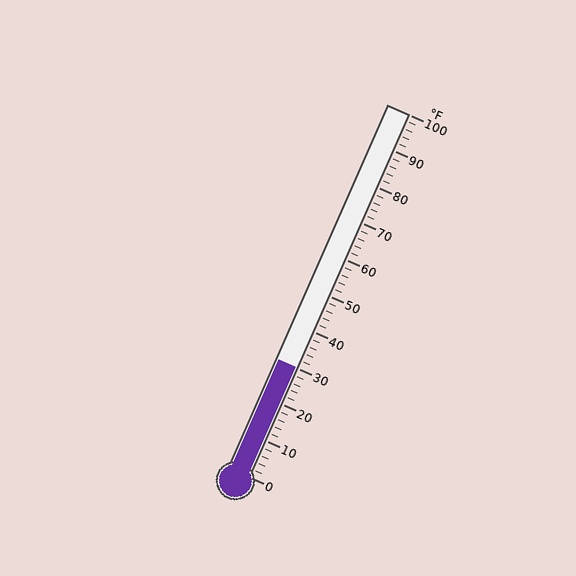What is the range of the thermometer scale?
The thermometer scale ranges from 0°F to 100°F.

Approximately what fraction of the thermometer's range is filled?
The thermometer is filled to approximately 30% of its range.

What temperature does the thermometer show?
The thermometer shows approximately 30°F.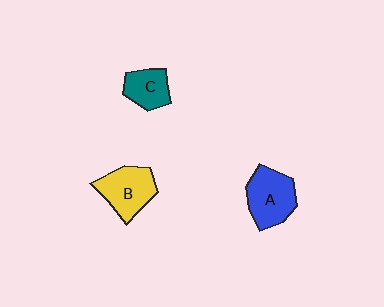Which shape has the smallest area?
Shape C (teal).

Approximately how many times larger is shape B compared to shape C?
Approximately 1.5 times.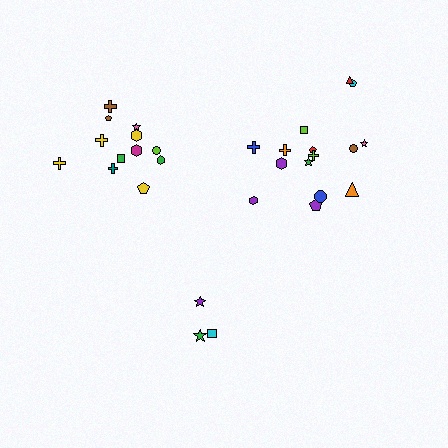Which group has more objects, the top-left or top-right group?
The top-right group.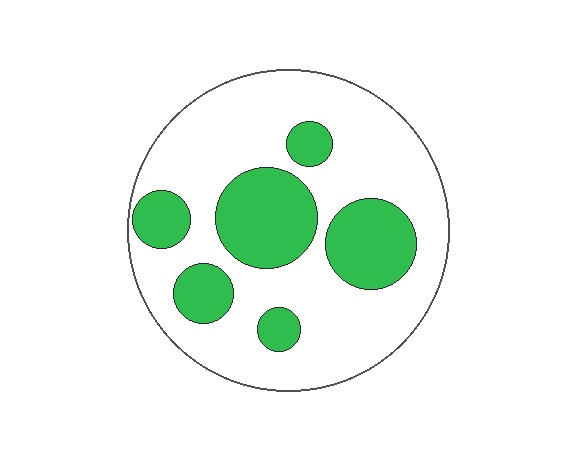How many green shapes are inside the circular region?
6.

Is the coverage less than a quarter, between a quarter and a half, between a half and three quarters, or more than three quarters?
Between a quarter and a half.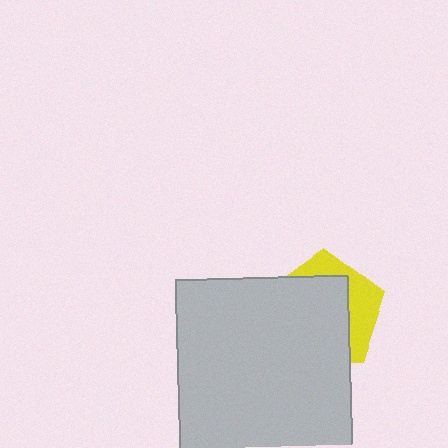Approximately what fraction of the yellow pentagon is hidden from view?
Roughly 68% of the yellow pentagon is hidden behind the light gray rectangle.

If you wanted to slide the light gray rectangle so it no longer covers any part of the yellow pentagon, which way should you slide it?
Slide it toward the lower-left — that is the most direct way to separate the two shapes.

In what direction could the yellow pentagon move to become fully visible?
The yellow pentagon could move toward the upper-right. That would shift it out from behind the light gray rectangle entirely.